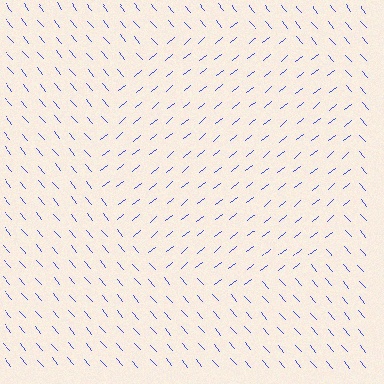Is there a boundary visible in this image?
Yes, there is a texture boundary formed by a change in line orientation.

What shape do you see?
I see a circle.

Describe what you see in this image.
The image is filled with small blue line segments. A circle region in the image has lines oriented differently from the surrounding lines, creating a visible texture boundary.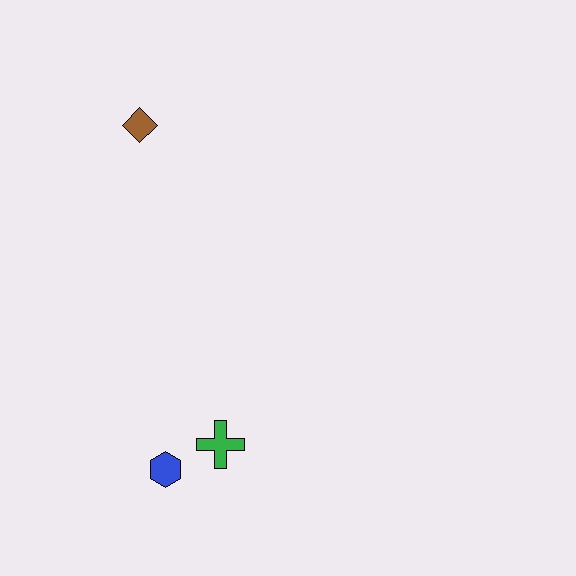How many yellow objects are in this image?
There are no yellow objects.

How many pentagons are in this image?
There are no pentagons.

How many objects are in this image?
There are 3 objects.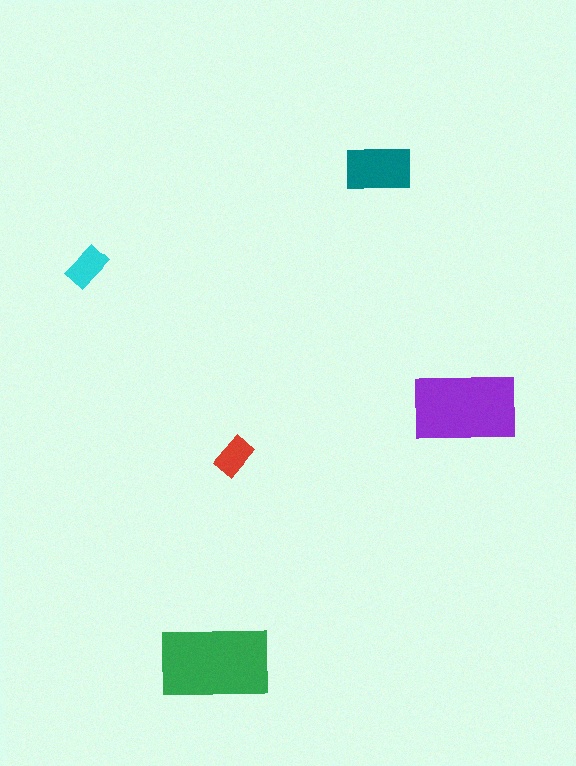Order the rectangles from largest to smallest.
the green one, the purple one, the teal one, the cyan one, the red one.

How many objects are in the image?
There are 5 objects in the image.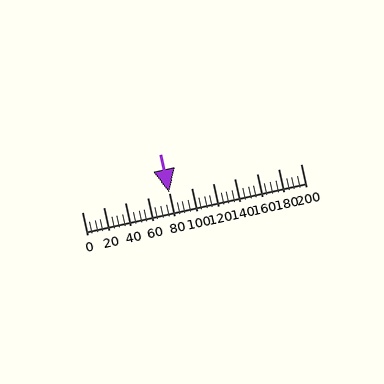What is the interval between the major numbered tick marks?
The major tick marks are spaced 20 units apart.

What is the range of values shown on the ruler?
The ruler shows values from 0 to 200.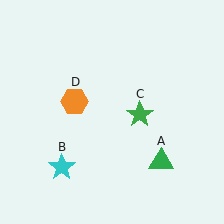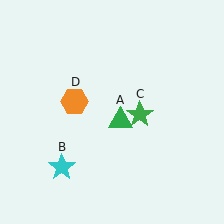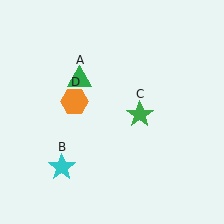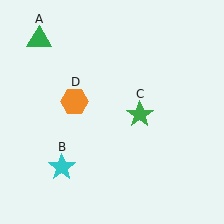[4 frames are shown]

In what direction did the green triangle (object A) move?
The green triangle (object A) moved up and to the left.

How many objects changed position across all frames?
1 object changed position: green triangle (object A).